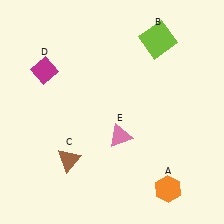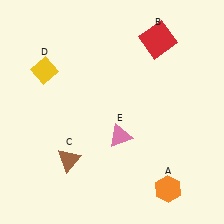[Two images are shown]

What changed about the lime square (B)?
In Image 1, B is lime. In Image 2, it changed to red.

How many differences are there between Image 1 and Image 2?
There are 2 differences between the two images.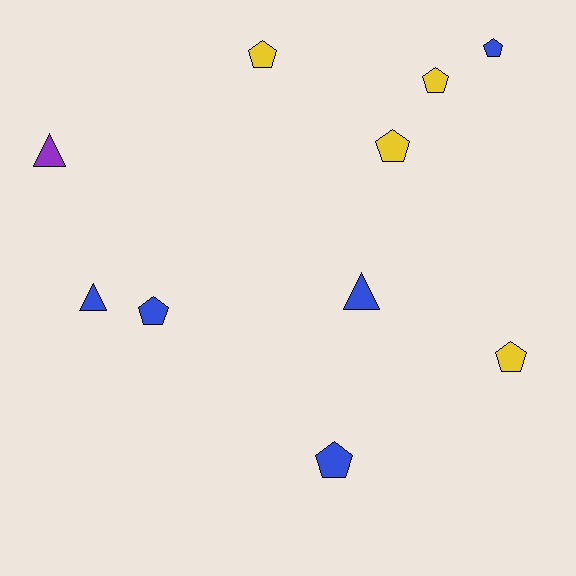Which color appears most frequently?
Blue, with 5 objects.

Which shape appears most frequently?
Pentagon, with 7 objects.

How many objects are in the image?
There are 10 objects.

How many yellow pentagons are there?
There are 4 yellow pentagons.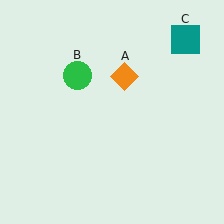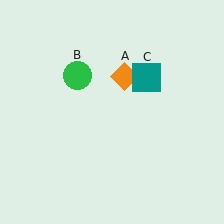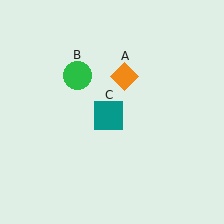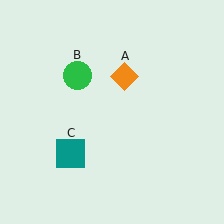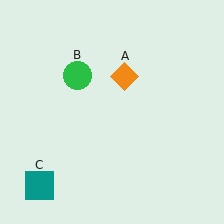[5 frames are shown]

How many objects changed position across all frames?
1 object changed position: teal square (object C).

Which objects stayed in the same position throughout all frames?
Orange diamond (object A) and green circle (object B) remained stationary.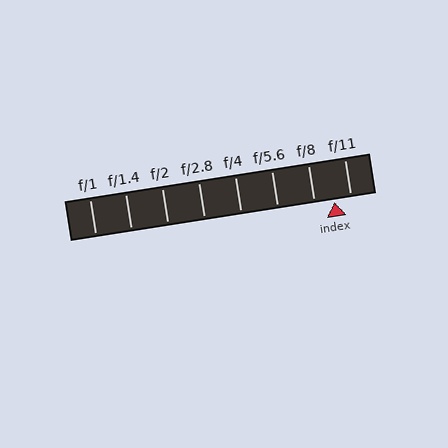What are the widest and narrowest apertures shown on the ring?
The widest aperture shown is f/1 and the narrowest is f/11.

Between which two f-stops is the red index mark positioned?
The index mark is between f/8 and f/11.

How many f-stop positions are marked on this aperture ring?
There are 8 f-stop positions marked.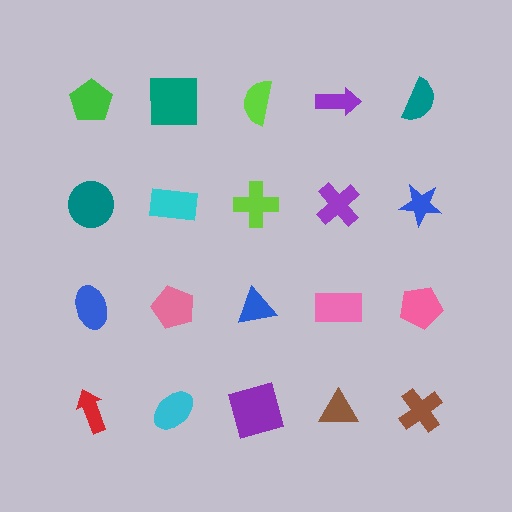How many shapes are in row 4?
5 shapes.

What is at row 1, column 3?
A lime semicircle.